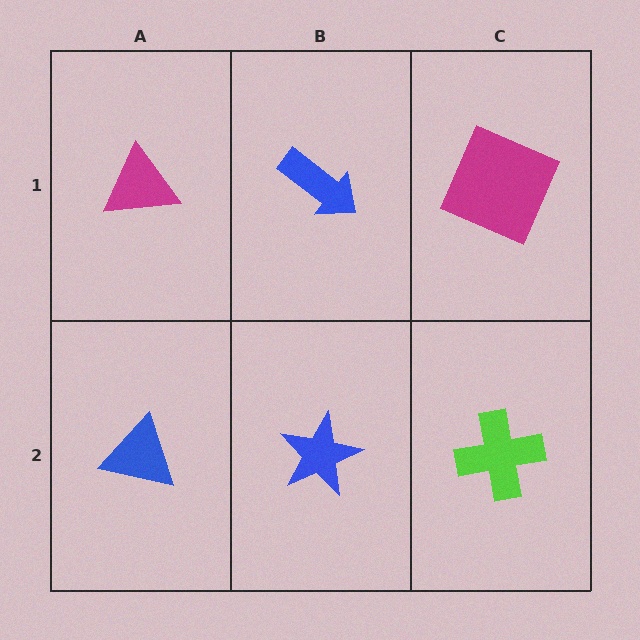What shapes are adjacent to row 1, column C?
A lime cross (row 2, column C), a blue arrow (row 1, column B).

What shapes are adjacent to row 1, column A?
A blue triangle (row 2, column A), a blue arrow (row 1, column B).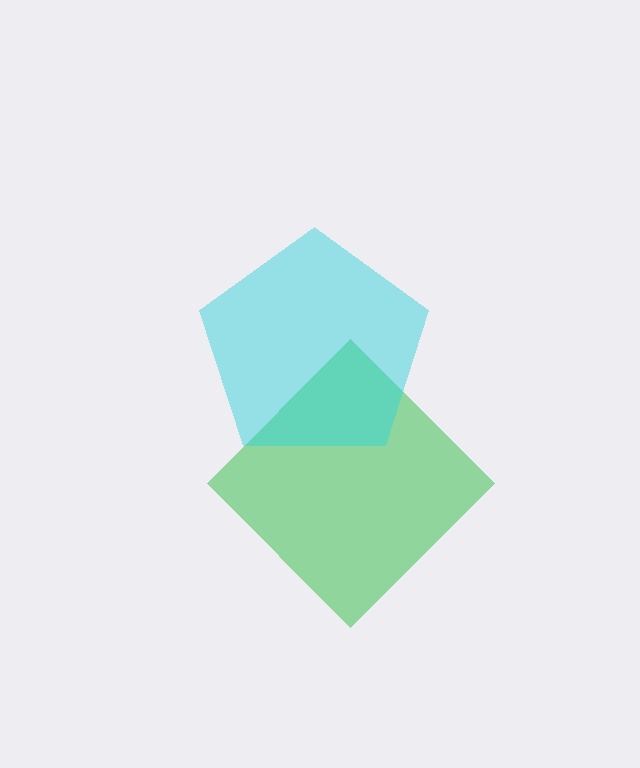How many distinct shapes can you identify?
There are 2 distinct shapes: a green diamond, a cyan pentagon.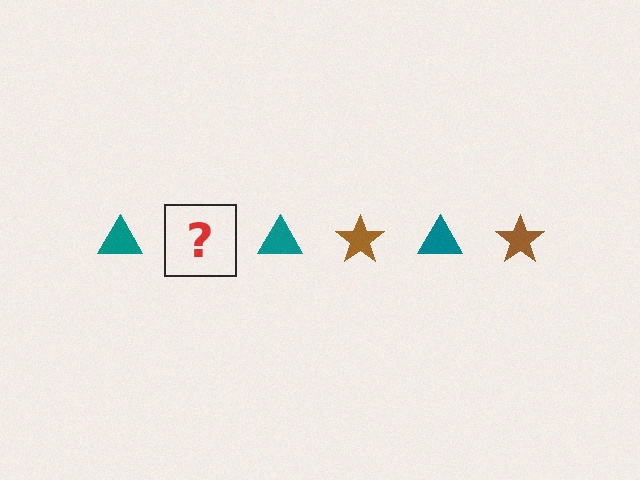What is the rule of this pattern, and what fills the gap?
The rule is that the pattern alternates between teal triangle and brown star. The gap should be filled with a brown star.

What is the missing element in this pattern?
The missing element is a brown star.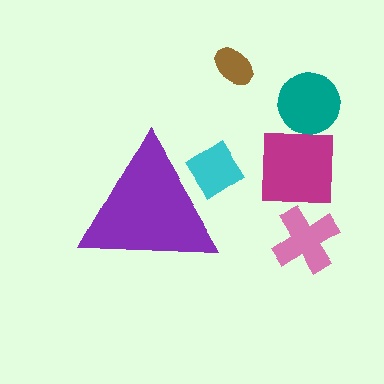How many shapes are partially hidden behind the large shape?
1 shape is partially hidden.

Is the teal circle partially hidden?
No, the teal circle is fully visible.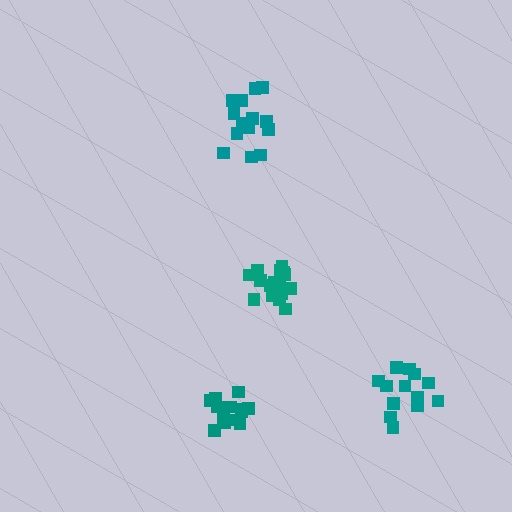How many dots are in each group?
Group 1: 17 dots, Group 2: 13 dots, Group 3: 13 dots, Group 4: 15 dots (58 total).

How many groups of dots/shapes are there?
There are 4 groups.